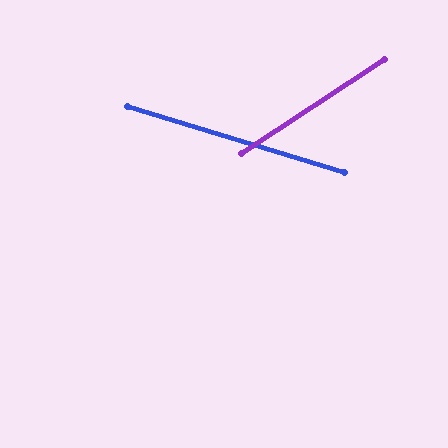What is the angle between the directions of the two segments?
Approximately 50 degrees.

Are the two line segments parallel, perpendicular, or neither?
Neither parallel nor perpendicular — they differ by about 50°.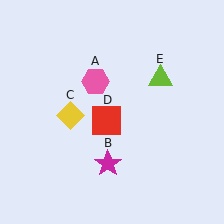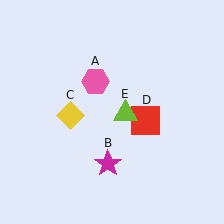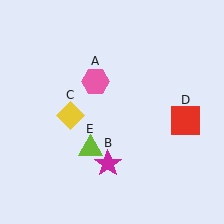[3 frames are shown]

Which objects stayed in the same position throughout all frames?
Pink hexagon (object A) and magenta star (object B) and yellow diamond (object C) remained stationary.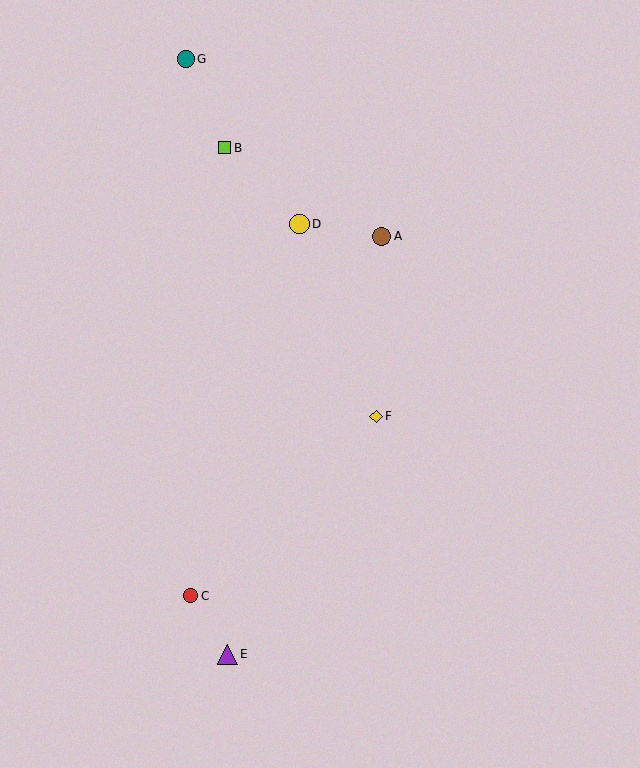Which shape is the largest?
The purple triangle (labeled E) is the largest.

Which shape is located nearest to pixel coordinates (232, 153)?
The lime square (labeled B) at (225, 148) is nearest to that location.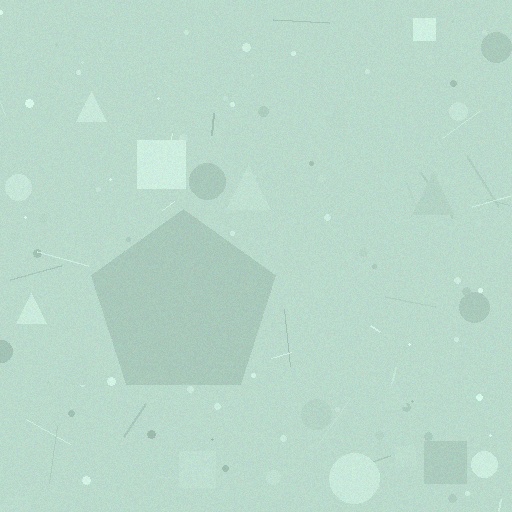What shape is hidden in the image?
A pentagon is hidden in the image.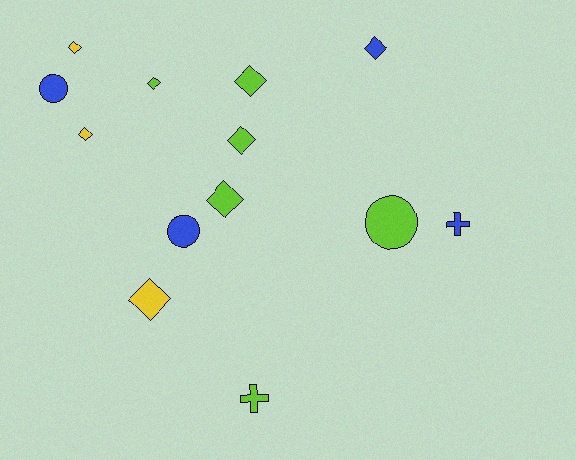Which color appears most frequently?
Lime, with 6 objects.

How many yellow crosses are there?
There are no yellow crosses.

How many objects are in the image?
There are 13 objects.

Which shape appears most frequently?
Diamond, with 8 objects.